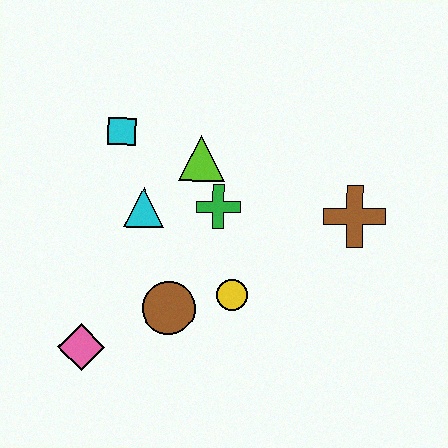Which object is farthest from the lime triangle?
The pink diamond is farthest from the lime triangle.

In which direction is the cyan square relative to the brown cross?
The cyan square is to the left of the brown cross.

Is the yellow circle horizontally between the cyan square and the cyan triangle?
No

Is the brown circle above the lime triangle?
No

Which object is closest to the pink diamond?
The brown circle is closest to the pink diamond.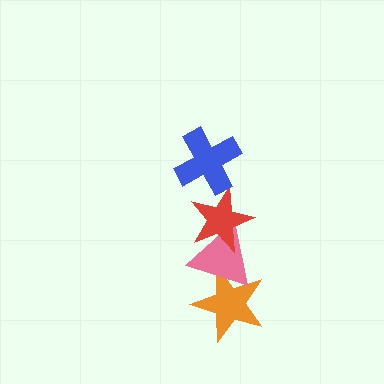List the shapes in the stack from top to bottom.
From top to bottom: the blue cross, the red star, the pink triangle, the orange star.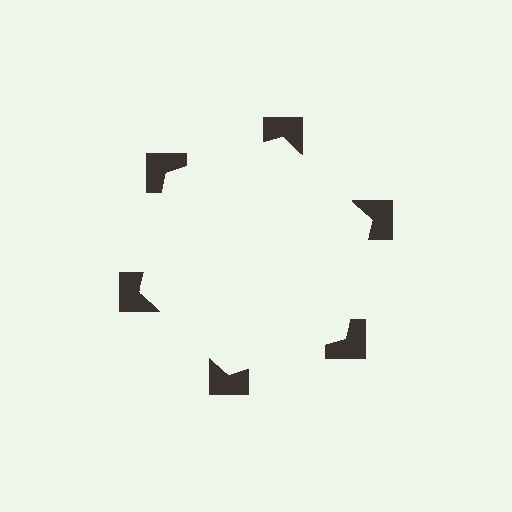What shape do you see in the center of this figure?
An illusory hexagon — its edges are inferred from the aligned wedge cuts in the notched squares, not physically drawn.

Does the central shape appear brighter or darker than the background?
It typically appears slightly brighter than the background, even though no actual brightness change is drawn.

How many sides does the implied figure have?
6 sides.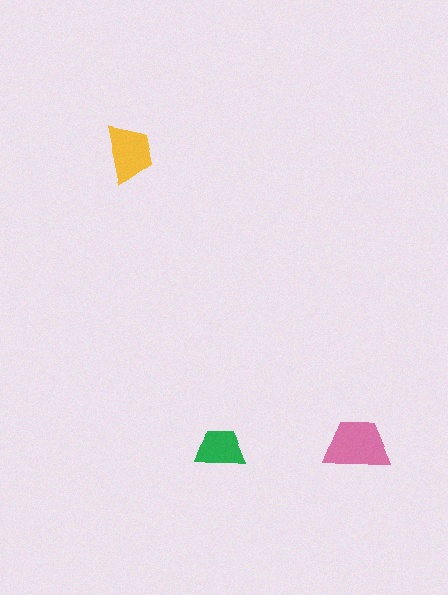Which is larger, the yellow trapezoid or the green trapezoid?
The yellow one.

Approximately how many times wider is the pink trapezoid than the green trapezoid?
About 1.5 times wider.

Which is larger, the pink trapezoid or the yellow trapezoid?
The pink one.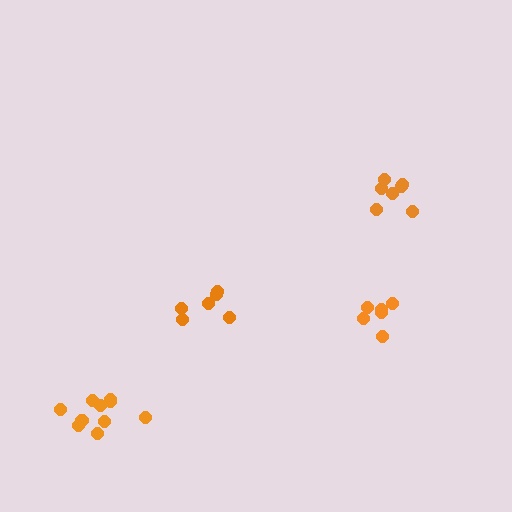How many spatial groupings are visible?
There are 4 spatial groupings.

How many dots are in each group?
Group 1: 6 dots, Group 2: 11 dots, Group 3: 6 dots, Group 4: 7 dots (30 total).